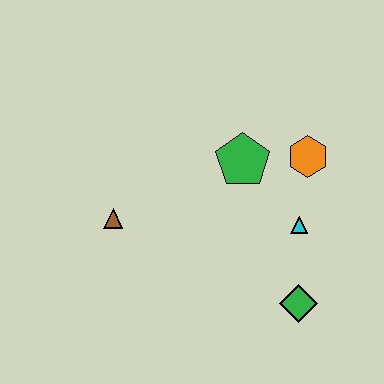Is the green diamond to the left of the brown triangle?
No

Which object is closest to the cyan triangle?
The orange hexagon is closest to the cyan triangle.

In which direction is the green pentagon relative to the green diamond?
The green pentagon is above the green diamond.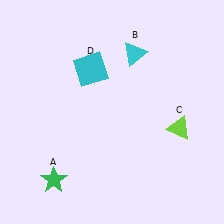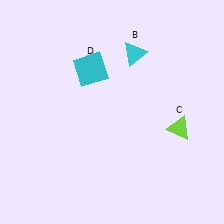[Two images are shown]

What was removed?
The green star (A) was removed in Image 2.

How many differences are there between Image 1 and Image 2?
There is 1 difference between the two images.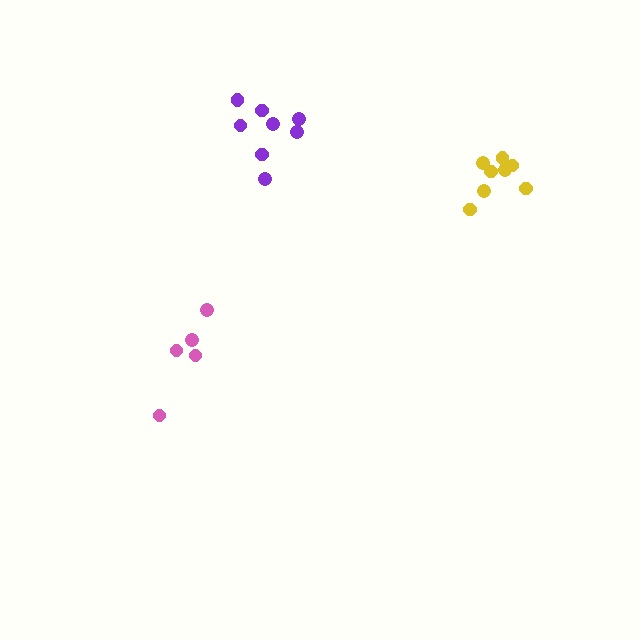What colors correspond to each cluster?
The clusters are colored: yellow, pink, purple.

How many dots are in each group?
Group 1: 8 dots, Group 2: 5 dots, Group 3: 8 dots (21 total).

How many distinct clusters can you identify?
There are 3 distinct clusters.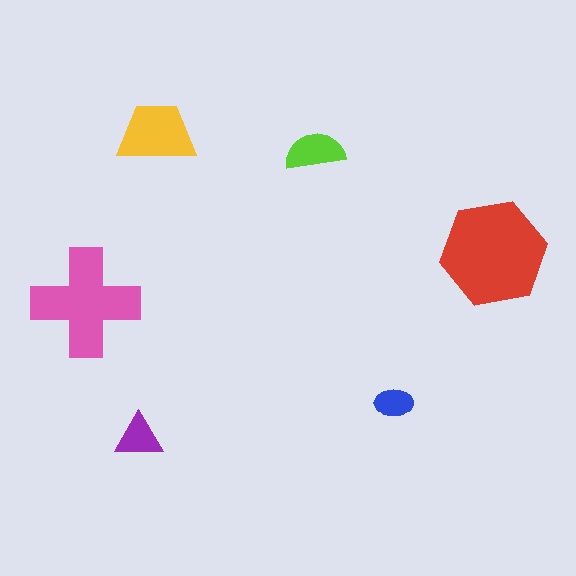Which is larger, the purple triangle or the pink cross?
The pink cross.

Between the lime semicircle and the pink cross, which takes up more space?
The pink cross.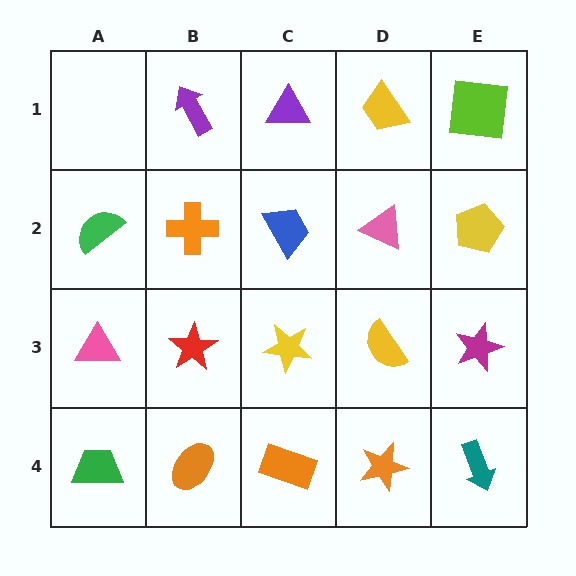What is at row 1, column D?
A yellow trapezoid.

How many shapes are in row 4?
5 shapes.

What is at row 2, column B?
An orange cross.